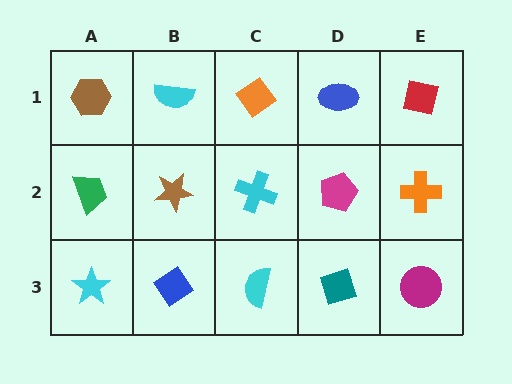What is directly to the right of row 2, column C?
A magenta pentagon.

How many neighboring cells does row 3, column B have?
3.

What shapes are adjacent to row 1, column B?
A brown star (row 2, column B), a brown hexagon (row 1, column A), an orange diamond (row 1, column C).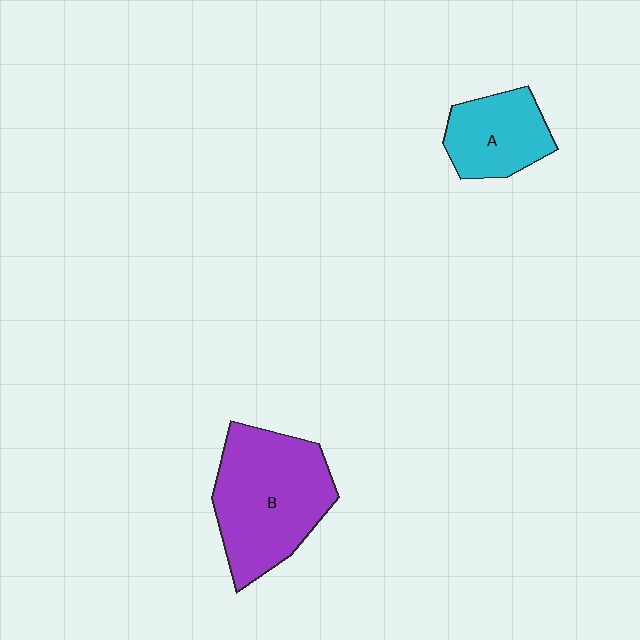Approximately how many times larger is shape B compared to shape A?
Approximately 1.8 times.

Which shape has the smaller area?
Shape A (cyan).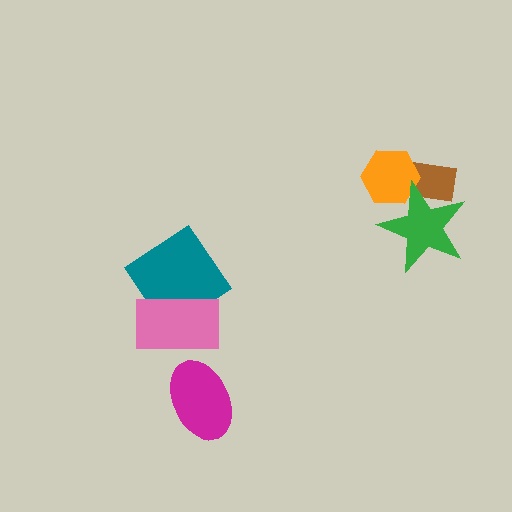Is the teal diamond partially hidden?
Yes, it is partially covered by another shape.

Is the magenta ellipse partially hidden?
No, no other shape covers it.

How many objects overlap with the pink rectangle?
1 object overlaps with the pink rectangle.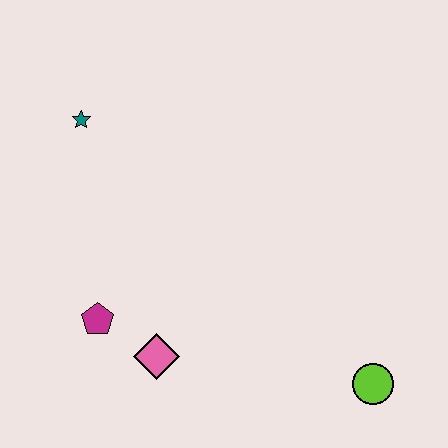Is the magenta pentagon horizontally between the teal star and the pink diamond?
Yes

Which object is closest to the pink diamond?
The magenta pentagon is closest to the pink diamond.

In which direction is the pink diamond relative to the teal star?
The pink diamond is below the teal star.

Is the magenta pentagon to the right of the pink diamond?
No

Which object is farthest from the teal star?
The lime circle is farthest from the teal star.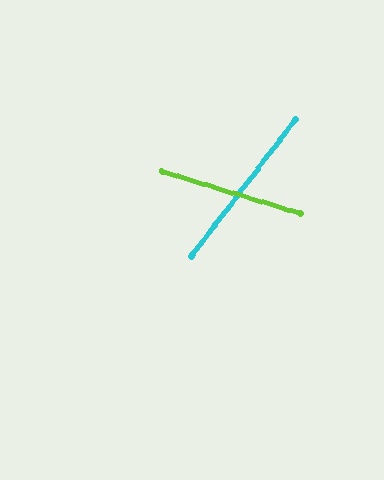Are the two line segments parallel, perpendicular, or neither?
Neither parallel nor perpendicular — they differ by about 70°.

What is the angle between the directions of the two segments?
Approximately 70 degrees.